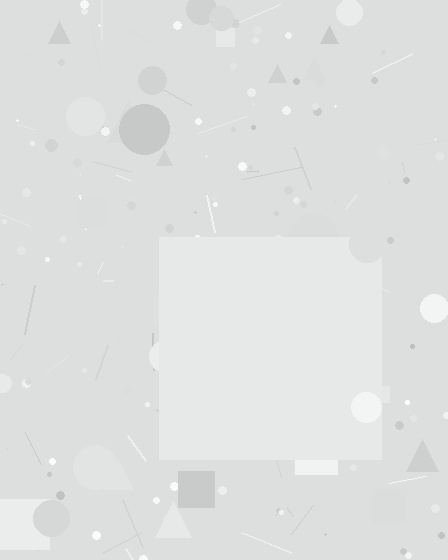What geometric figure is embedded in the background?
A square is embedded in the background.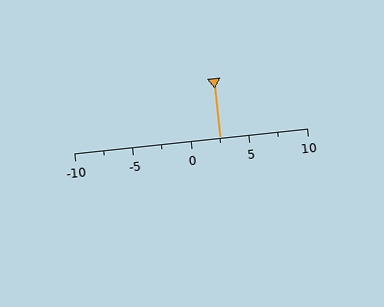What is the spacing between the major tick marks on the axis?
The major ticks are spaced 5 apart.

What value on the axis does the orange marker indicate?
The marker indicates approximately 2.5.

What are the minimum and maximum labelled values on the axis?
The axis runs from -10 to 10.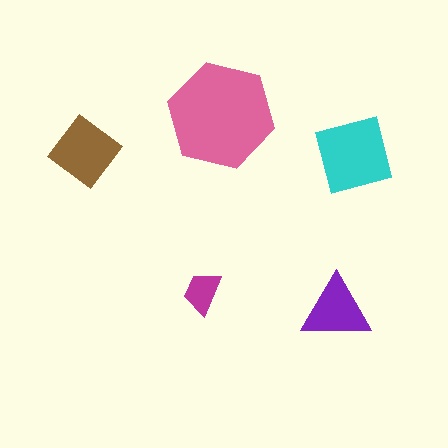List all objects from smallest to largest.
The magenta trapezoid, the purple triangle, the brown diamond, the cyan square, the pink hexagon.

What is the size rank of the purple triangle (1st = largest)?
4th.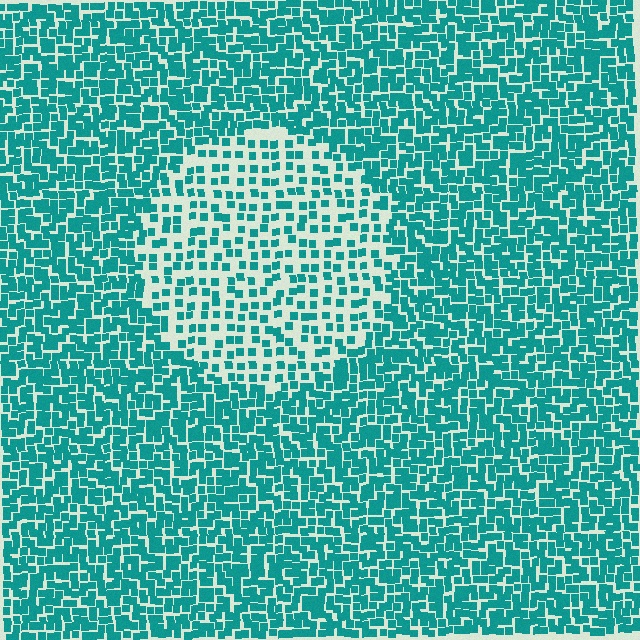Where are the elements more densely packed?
The elements are more densely packed outside the circle boundary.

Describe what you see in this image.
The image contains small teal elements arranged at two different densities. A circle-shaped region is visible where the elements are less densely packed than the surrounding area.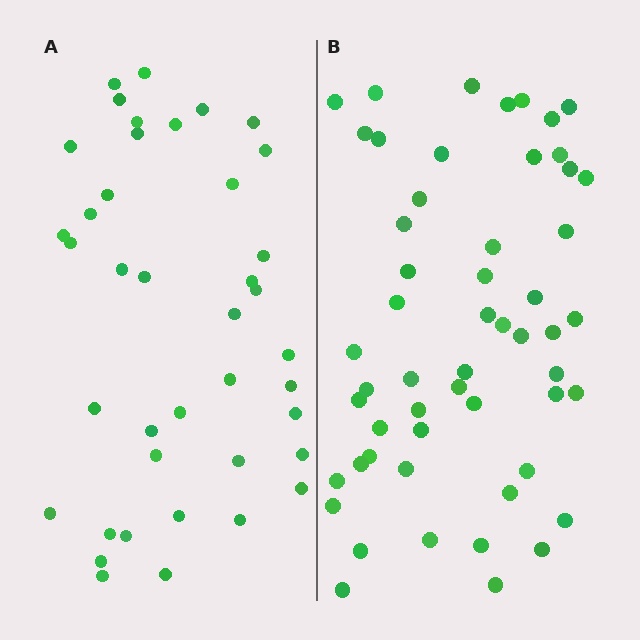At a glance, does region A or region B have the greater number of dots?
Region B (the right region) has more dots.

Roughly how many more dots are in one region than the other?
Region B has approximately 15 more dots than region A.